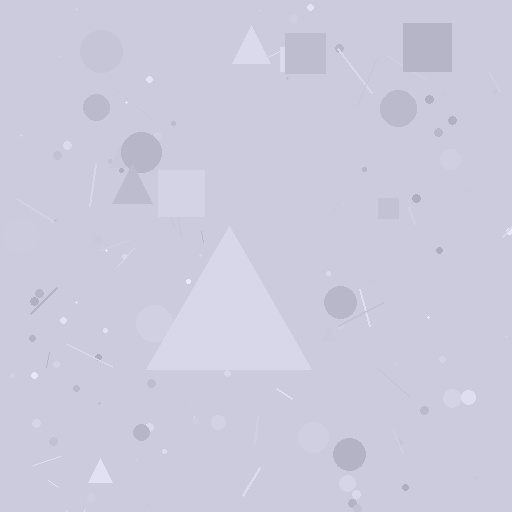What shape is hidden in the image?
A triangle is hidden in the image.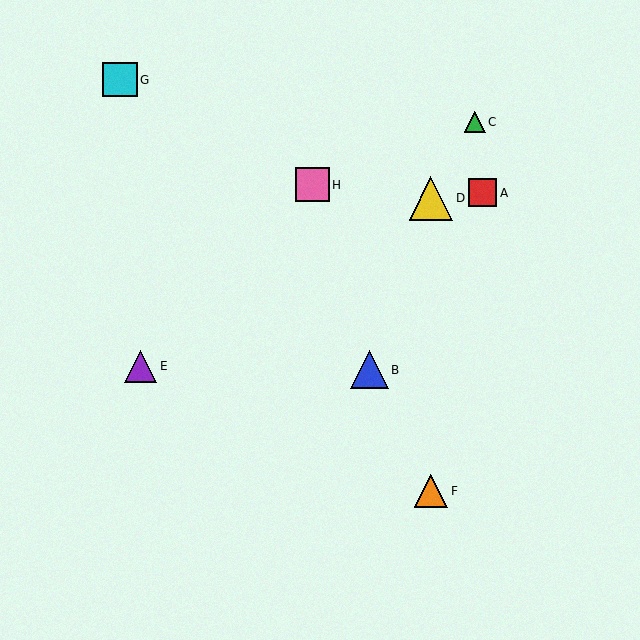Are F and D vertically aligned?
Yes, both are at x≈431.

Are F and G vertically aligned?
No, F is at x≈431 and G is at x≈120.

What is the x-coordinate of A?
Object A is at x≈483.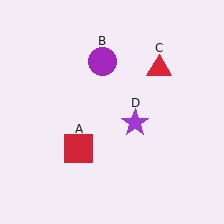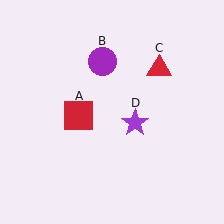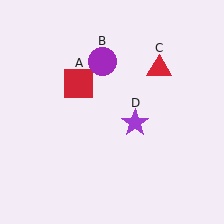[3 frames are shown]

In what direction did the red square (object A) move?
The red square (object A) moved up.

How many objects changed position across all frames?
1 object changed position: red square (object A).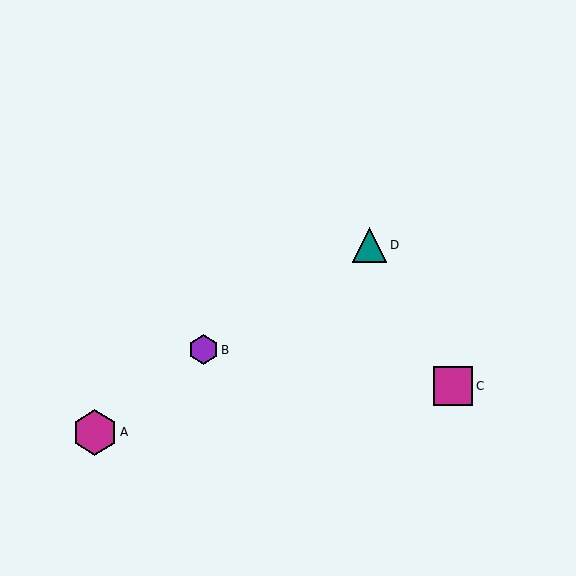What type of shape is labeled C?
Shape C is a magenta square.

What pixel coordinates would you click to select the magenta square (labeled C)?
Click at (453, 386) to select the magenta square C.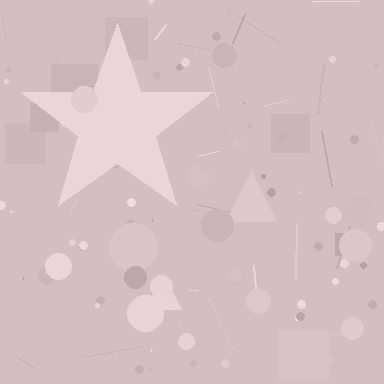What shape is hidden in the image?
A star is hidden in the image.